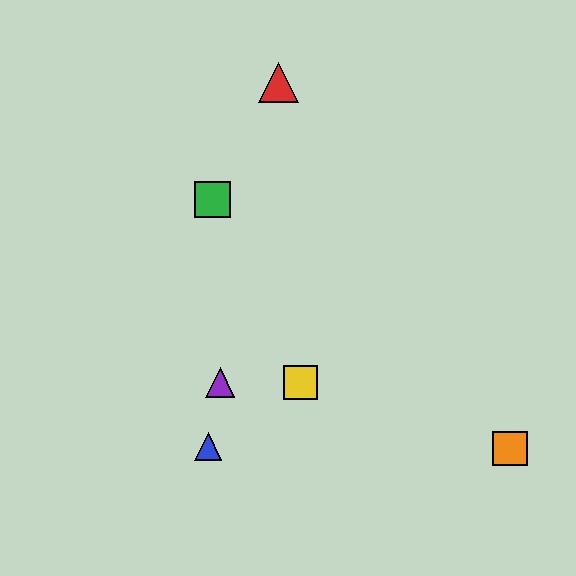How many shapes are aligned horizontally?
2 shapes (the yellow square, the purple triangle) are aligned horizontally.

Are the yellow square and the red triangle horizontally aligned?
No, the yellow square is at y≈383 and the red triangle is at y≈82.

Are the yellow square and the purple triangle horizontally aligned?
Yes, both are at y≈383.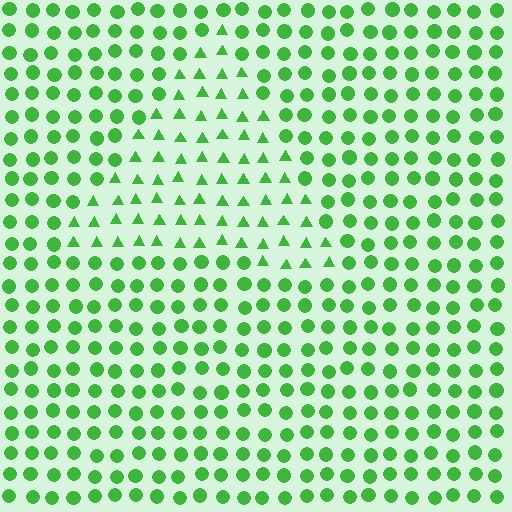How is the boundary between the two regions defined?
The boundary is defined by a change in element shape: triangles inside vs. circles outside. All elements share the same color and spacing.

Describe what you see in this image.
The image is filled with small green elements arranged in a uniform grid. A triangle-shaped region contains triangles, while the surrounding area contains circles. The boundary is defined purely by the change in element shape.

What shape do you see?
I see a triangle.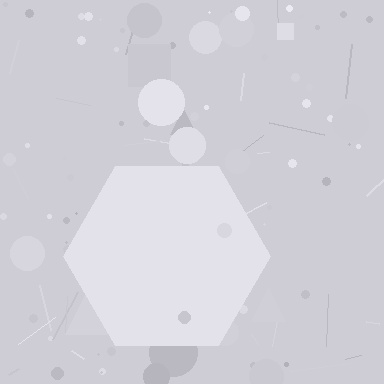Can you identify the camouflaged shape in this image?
The camouflaged shape is a hexagon.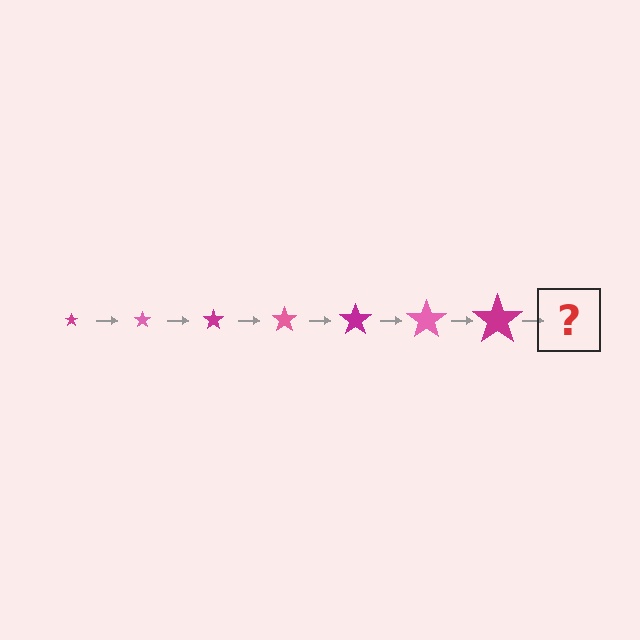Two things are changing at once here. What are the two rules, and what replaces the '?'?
The two rules are that the star grows larger each step and the color cycles through magenta and pink. The '?' should be a pink star, larger than the previous one.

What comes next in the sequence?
The next element should be a pink star, larger than the previous one.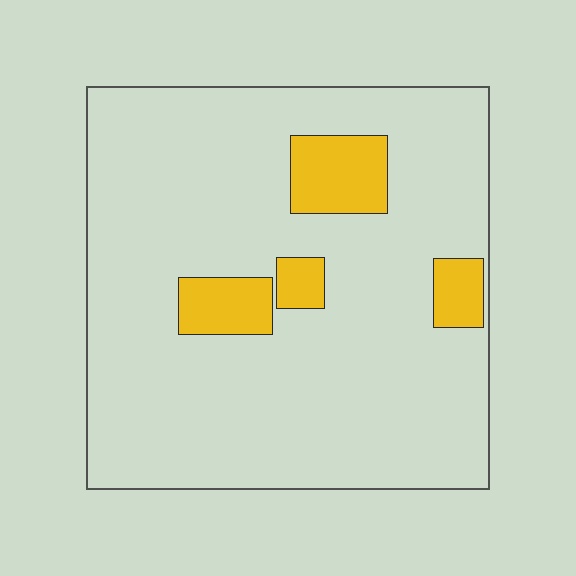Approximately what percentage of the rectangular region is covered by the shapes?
Approximately 10%.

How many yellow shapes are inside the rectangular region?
4.